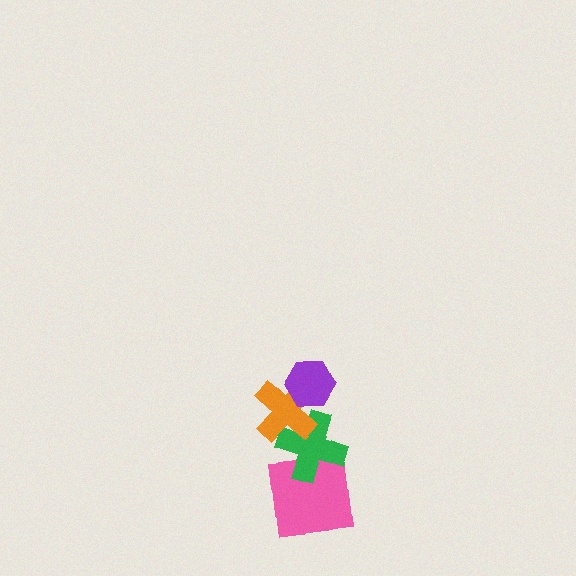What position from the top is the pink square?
The pink square is 4th from the top.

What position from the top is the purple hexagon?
The purple hexagon is 1st from the top.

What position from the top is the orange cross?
The orange cross is 2nd from the top.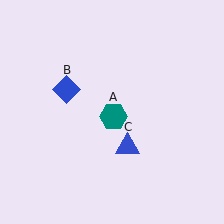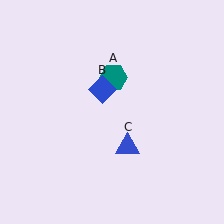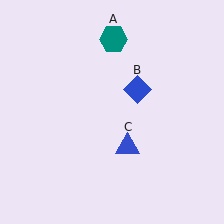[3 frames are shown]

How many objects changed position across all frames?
2 objects changed position: teal hexagon (object A), blue diamond (object B).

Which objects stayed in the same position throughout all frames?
Blue triangle (object C) remained stationary.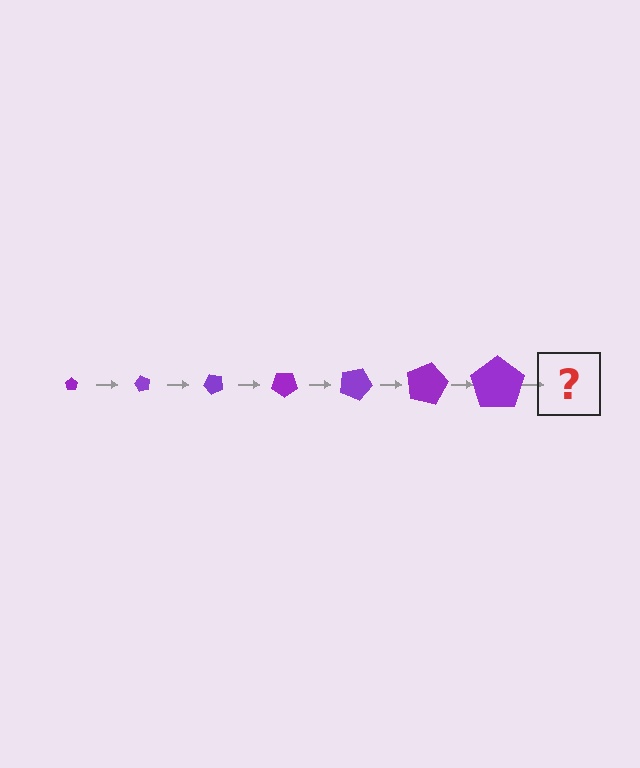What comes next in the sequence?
The next element should be a pentagon, larger than the previous one and rotated 420 degrees from the start.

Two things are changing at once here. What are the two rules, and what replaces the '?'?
The two rules are that the pentagon grows larger each step and it rotates 60 degrees each step. The '?' should be a pentagon, larger than the previous one and rotated 420 degrees from the start.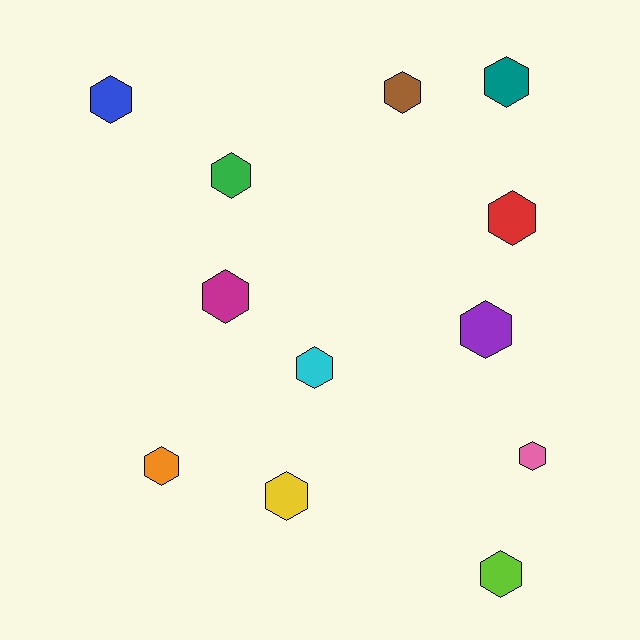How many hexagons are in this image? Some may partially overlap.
There are 12 hexagons.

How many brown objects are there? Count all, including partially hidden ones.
There is 1 brown object.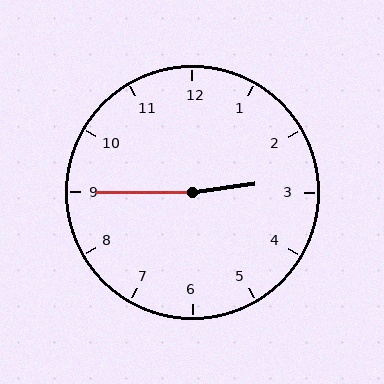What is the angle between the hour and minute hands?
Approximately 172 degrees.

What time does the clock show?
2:45.